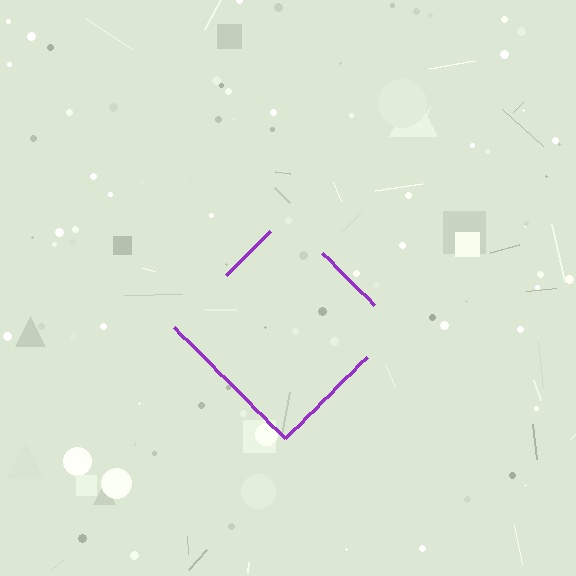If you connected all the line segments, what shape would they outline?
They would outline a diamond.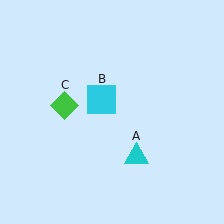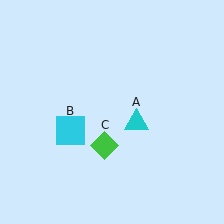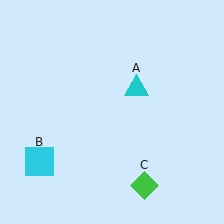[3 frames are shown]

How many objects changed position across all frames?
3 objects changed position: cyan triangle (object A), cyan square (object B), green diamond (object C).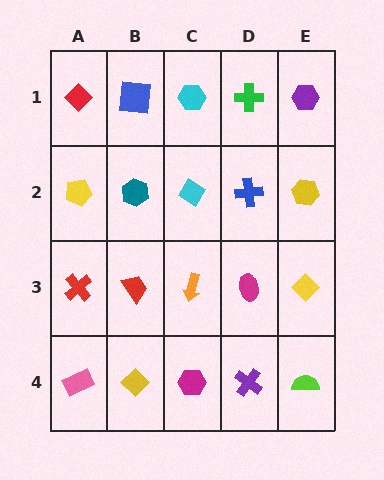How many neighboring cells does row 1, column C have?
3.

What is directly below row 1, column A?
A yellow pentagon.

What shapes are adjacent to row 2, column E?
A purple hexagon (row 1, column E), a yellow diamond (row 3, column E), a blue cross (row 2, column D).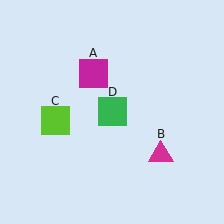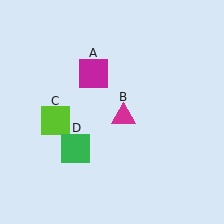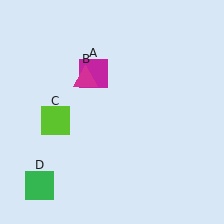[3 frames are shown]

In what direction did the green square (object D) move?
The green square (object D) moved down and to the left.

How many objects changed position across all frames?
2 objects changed position: magenta triangle (object B), green square (object D).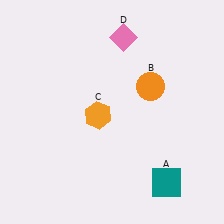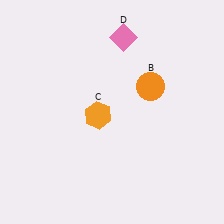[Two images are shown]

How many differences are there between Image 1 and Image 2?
There is 1 difference between the two images.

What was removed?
The teal square (A) was removed in Image 2.